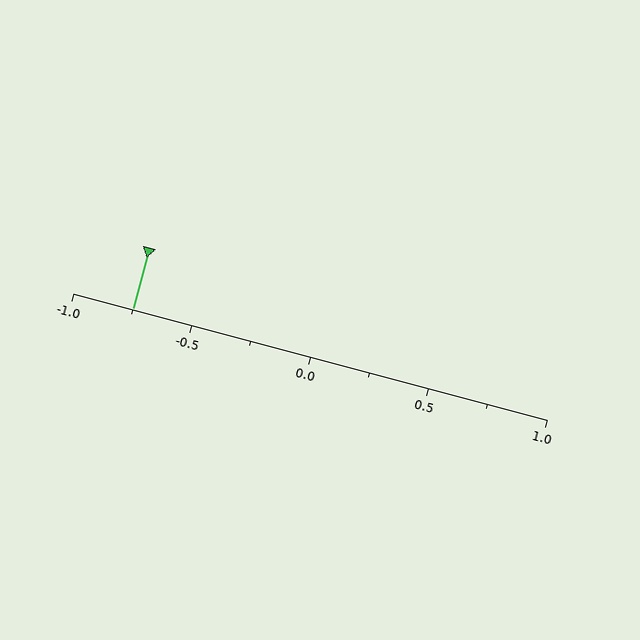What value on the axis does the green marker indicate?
The marker indicates approximately -0.75.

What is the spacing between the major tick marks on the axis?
The major ticks are spaced 0.5 apart.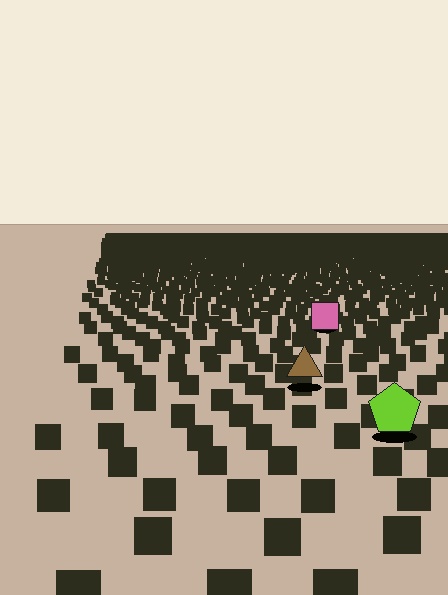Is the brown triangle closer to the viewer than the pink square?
Yes. The brown triangle is closer — you can tell from the texture gradient: the ground texture is coarser near it.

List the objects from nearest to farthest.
From nearest to farthest: the lime pentagon, the brown triangle, the pink square.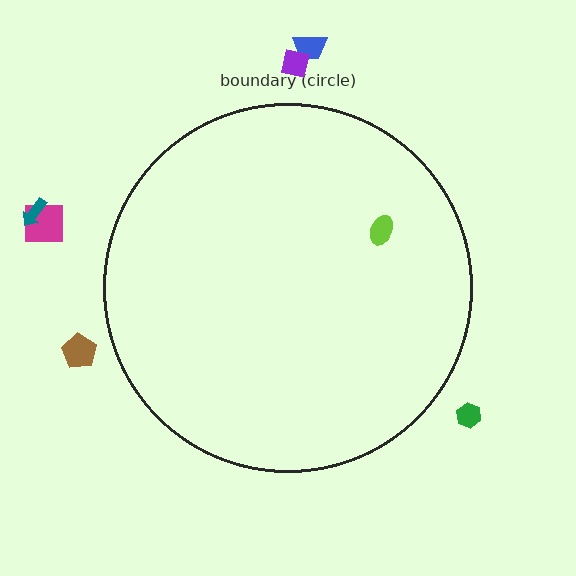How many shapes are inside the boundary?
1 inside, 6 outside.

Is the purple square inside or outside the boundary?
Outside.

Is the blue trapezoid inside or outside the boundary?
Outside.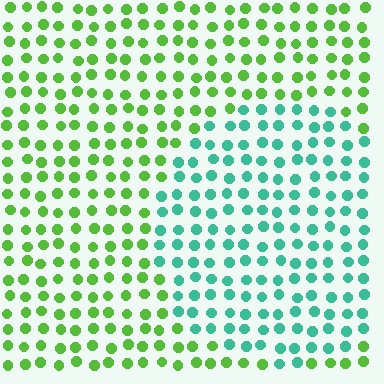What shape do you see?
I see a circle.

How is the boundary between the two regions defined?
The boundary is defined purely by a slight shift in hue (about 56 degrees). Spacing, size, and orientation are identical on both sides.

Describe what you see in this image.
The image is filled with small lime elements in a uniform arrangement. A circle-shaped region is visible where the elements are tinted to a slightly different hue, forming a subtle color boundary.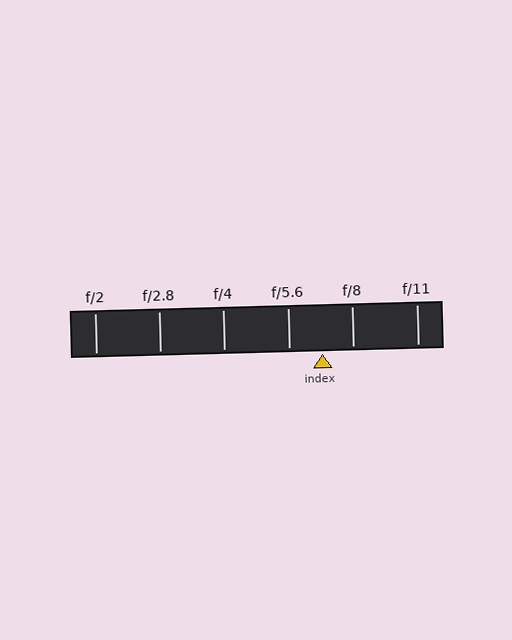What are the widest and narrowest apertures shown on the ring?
The widest aperture shown is f/2 and the narrowest is f/11.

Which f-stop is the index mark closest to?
The index mark is closest to f/8.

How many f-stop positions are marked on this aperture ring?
There are 6 f-stop positions marked.